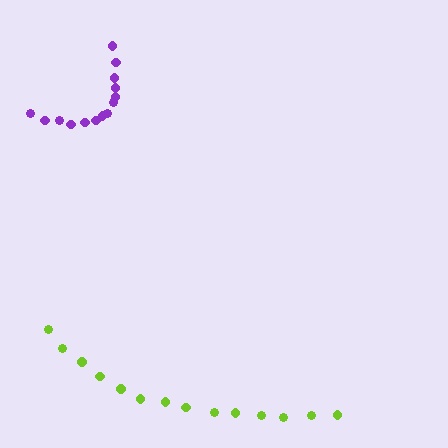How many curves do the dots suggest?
There are 2 distinct paths.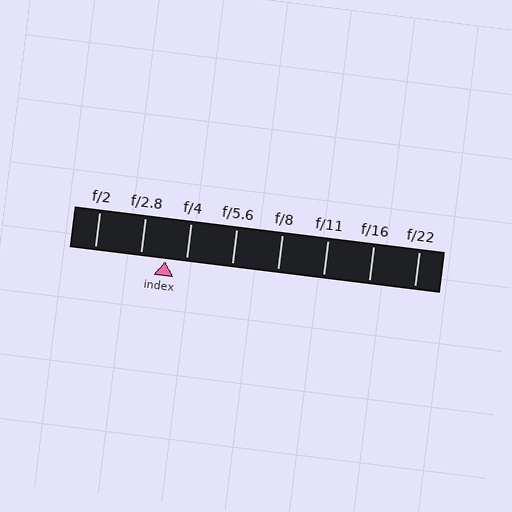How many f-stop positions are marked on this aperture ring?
There are 8 f-stop positions marked.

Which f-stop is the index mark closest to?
The index mark is closest to f/4.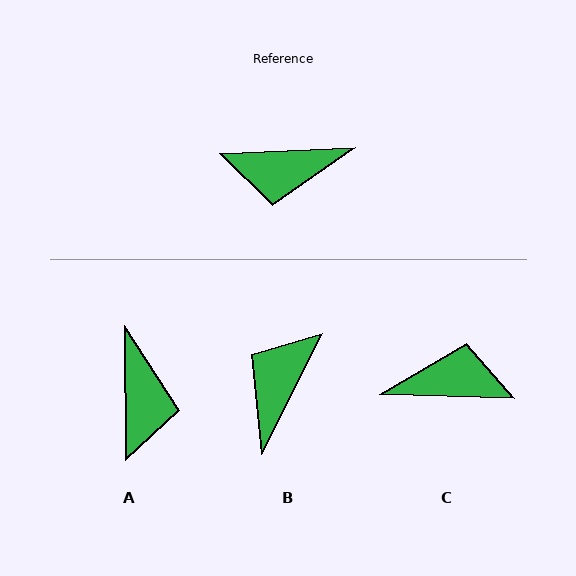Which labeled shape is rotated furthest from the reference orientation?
C, about 176 degrees away.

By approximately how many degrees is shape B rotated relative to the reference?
Approximately 119 degrees clockwise.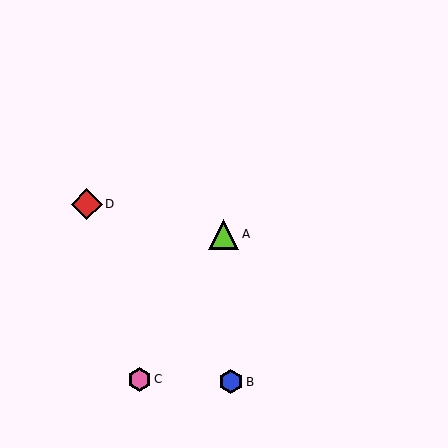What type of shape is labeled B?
Shape B is a blue hexagon.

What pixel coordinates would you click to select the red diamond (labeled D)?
Click at (87, 204) to select the red diamond D.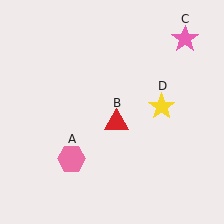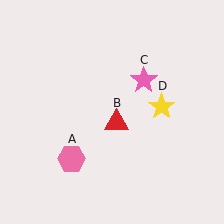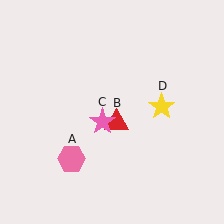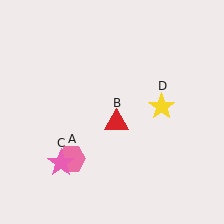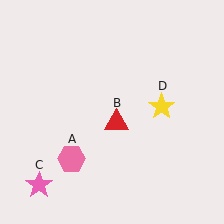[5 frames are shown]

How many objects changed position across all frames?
1 object changed position: pink star (object C).